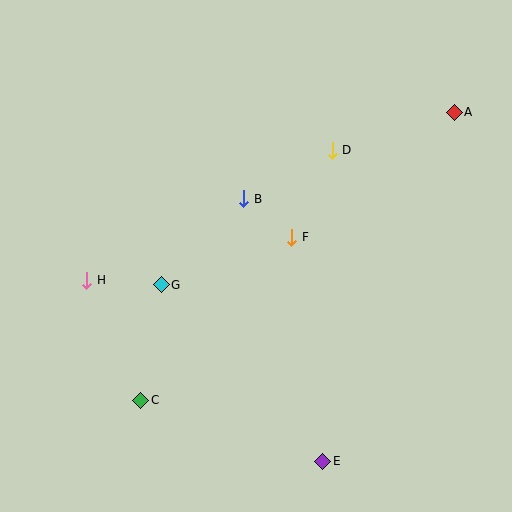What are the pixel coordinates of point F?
Point F is at (292, 237).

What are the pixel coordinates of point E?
Point E is at (323, 461).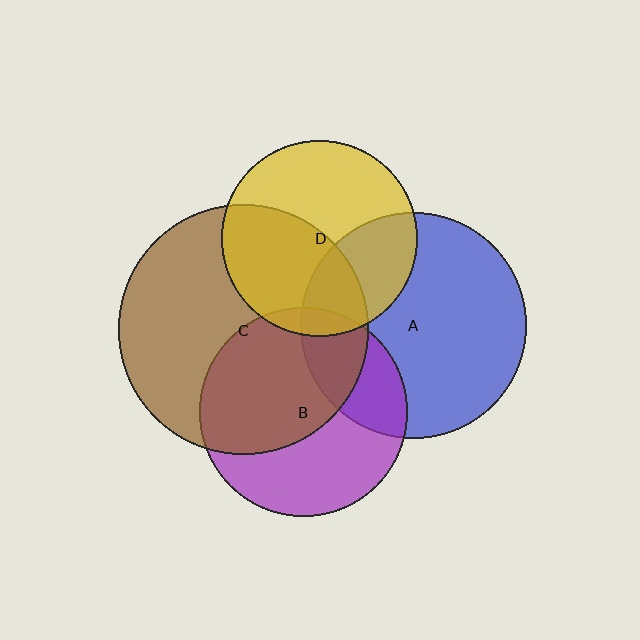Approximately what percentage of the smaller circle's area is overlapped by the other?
Approximately 5%.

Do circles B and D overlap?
Yes.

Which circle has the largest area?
Circle C (brown).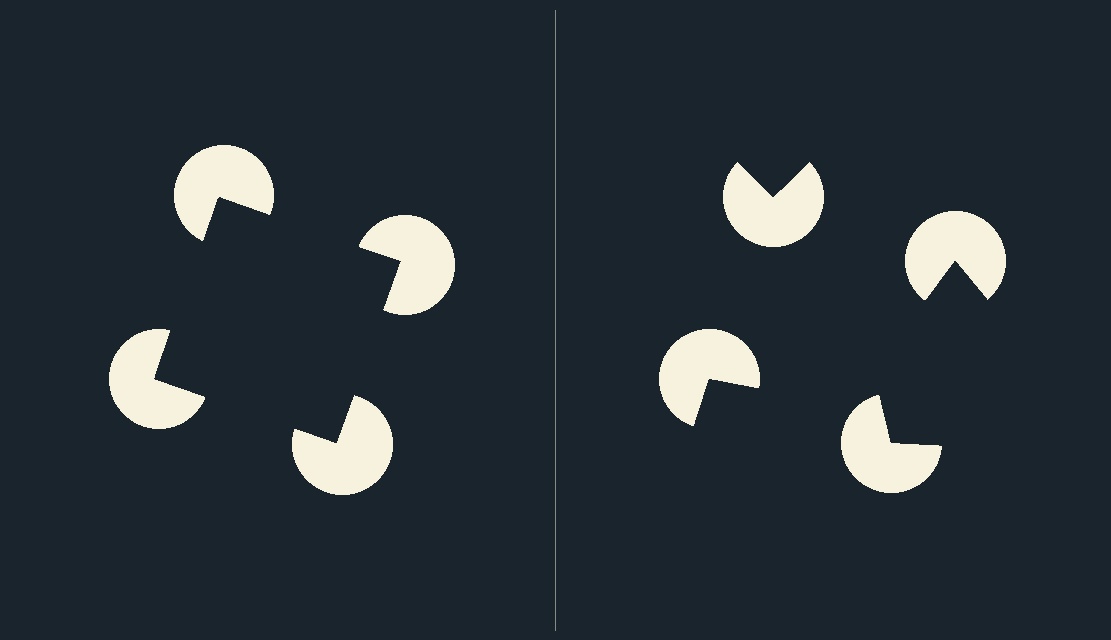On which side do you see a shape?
An illusory square appears on the left side. On the right side the wedge cuts are rotated, so no coherent shape forms.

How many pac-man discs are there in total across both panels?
8 — 4 on each side.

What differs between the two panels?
The pac-man discs are positioned identically on both sides; only the wedge orientations differ. On the left they align to a square; on the right they are misaligned.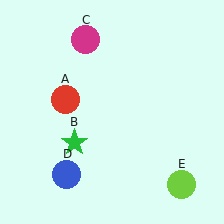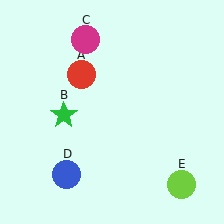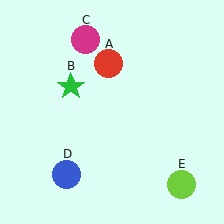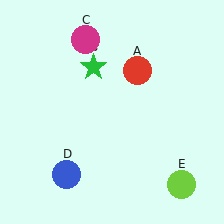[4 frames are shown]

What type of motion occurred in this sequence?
The red circle (object A), green star (object B) rotated clockwise around the center of the scene.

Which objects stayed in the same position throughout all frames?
Magenta circle (object C) and blue circle (object D) and lime circle (object E) remained stationary.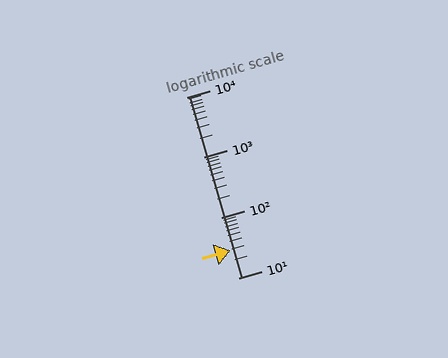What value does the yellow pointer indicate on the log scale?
The pointer indicates approximately 29.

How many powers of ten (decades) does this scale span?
The scale spans 3 decades, from 10 to 10000.